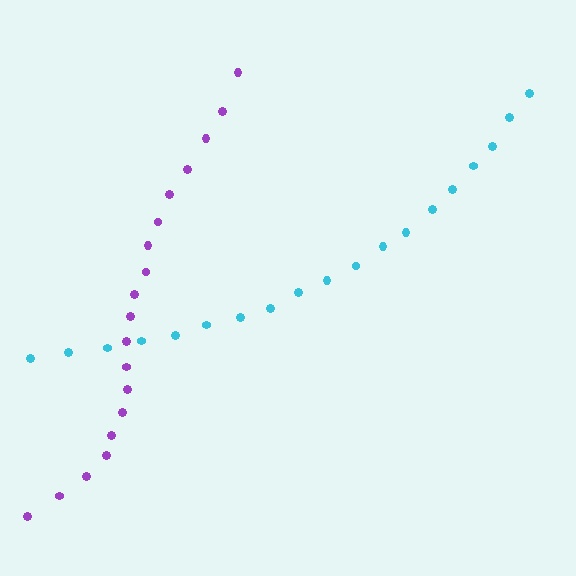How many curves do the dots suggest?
There are 2 distinct paths.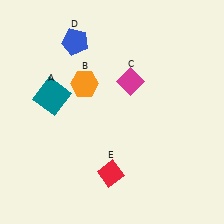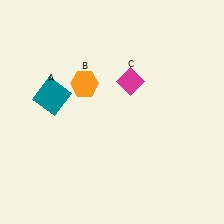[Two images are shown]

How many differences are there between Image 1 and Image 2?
There are 2 differences between the two images.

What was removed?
The blue pentagon (D), the red diamond (E) were removed in Image 2.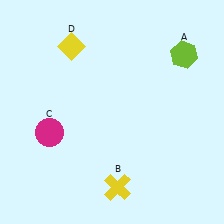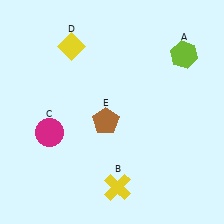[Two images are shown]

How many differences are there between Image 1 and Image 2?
There is 1 difference between the two images.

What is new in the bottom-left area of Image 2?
A brown pentagon (E) was added in the bottom-left area of Image 2.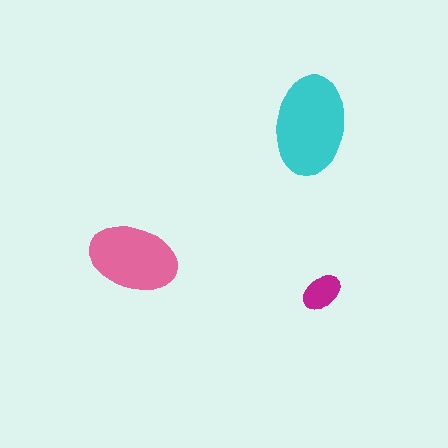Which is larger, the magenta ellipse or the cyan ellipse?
The cyan one.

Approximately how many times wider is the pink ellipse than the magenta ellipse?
About 2 times wider.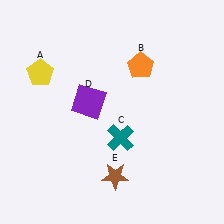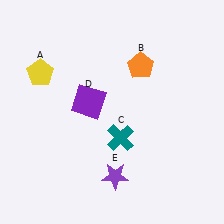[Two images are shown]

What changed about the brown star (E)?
In Image 1, E is brown. In Image 2, it changed to purple.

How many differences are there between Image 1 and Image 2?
There is 1 difference between the two images.